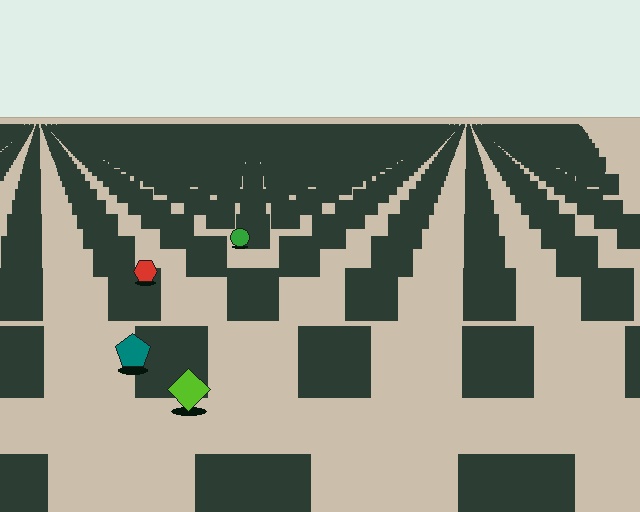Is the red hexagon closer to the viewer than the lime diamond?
No. The lime diamond is closer — you can tell from the texture gradient: the ground texture is coarser near it.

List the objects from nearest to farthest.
From nearest to farthest: the lime diamond, the teal pentagon, the red hexagon, the green circle.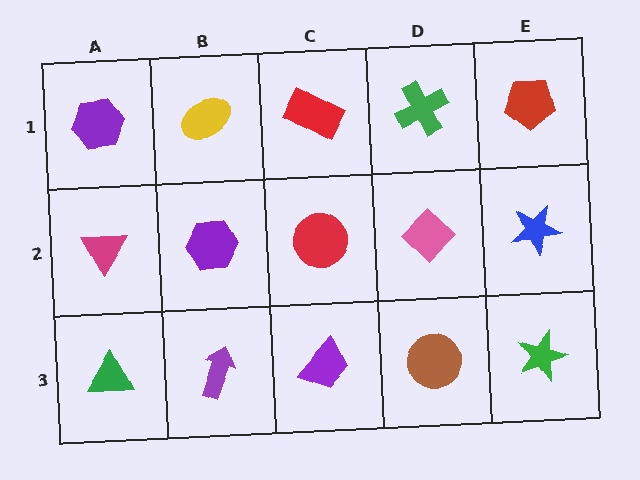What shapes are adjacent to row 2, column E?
A red pentagon (row 1, column E), a green star (row 3, column E), a pink diamond (row 2, column D).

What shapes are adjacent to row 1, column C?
A red circle (row 2, column C), a yellow ellipse (row 1, column B), a green cross (row 1, column D).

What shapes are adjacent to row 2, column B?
A yellow ellipse (row 1, column B), a purple arrow (row 3, column B), a magenta triangle (row 2, column A), a red circle (row 2, column C).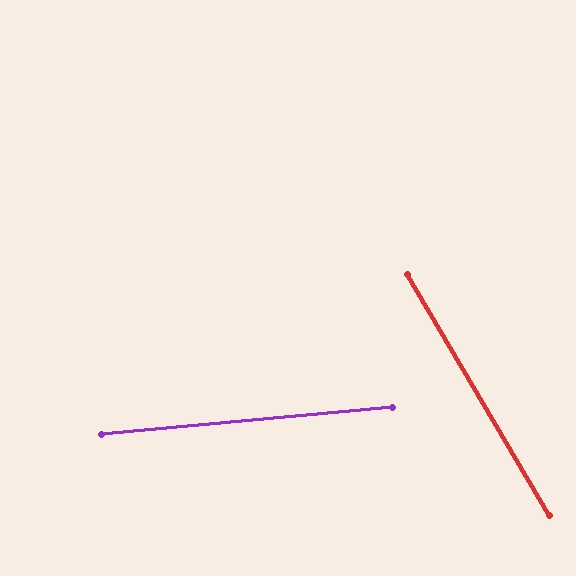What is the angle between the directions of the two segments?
Approximately 65 degrees.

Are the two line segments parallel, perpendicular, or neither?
Neither parallel nor perpendicular — they differ by about 65°.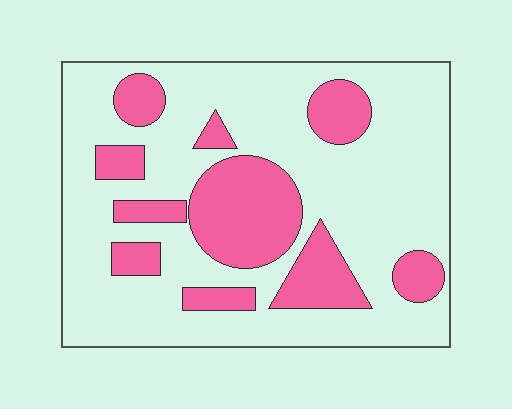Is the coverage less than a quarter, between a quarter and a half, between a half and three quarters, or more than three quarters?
Between a quarter and a half.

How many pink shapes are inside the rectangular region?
10.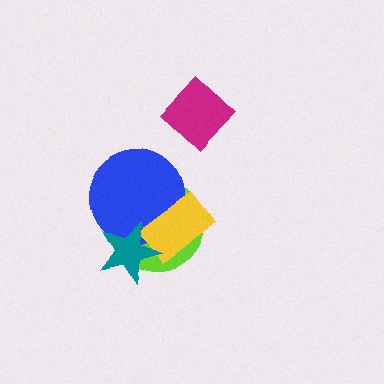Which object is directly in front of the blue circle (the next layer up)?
The yellow rectangle is directly in front of the blue circle.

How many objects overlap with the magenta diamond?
0 objects overlap with the magenta diamond.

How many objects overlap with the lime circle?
3 objects overlap with the lime circle.